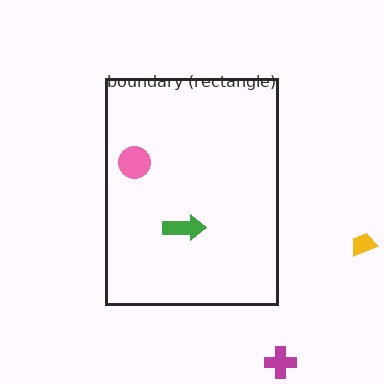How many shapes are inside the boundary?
2 inside, 2 outside.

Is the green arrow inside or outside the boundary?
Inside.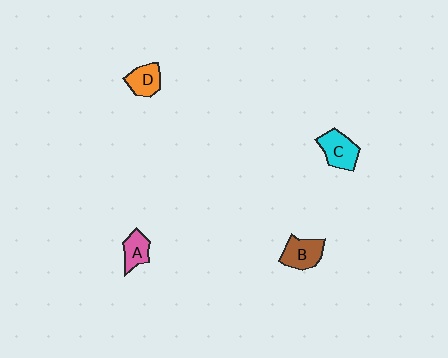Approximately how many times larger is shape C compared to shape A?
Approximately 1.4 times.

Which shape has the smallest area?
Shape A (pink).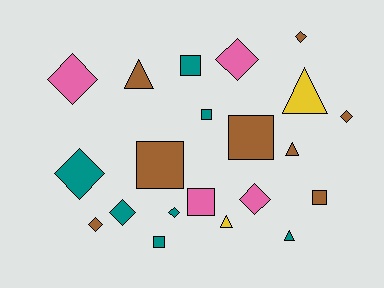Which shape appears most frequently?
Diamond, with 9 objects.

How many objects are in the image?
There are 21 objects.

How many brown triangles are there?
There are 2 brown triangles.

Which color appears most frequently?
Brown, with 8 objects.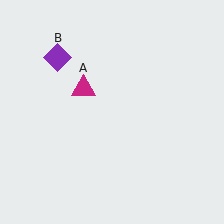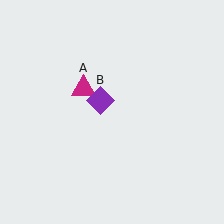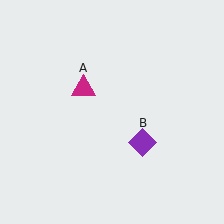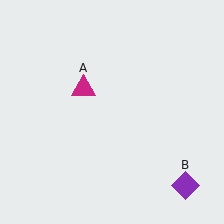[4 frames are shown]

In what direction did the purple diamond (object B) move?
The purple diamond (object B) moved down and to the right.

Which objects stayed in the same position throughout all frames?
Magenta triangle (object A) remained stationary.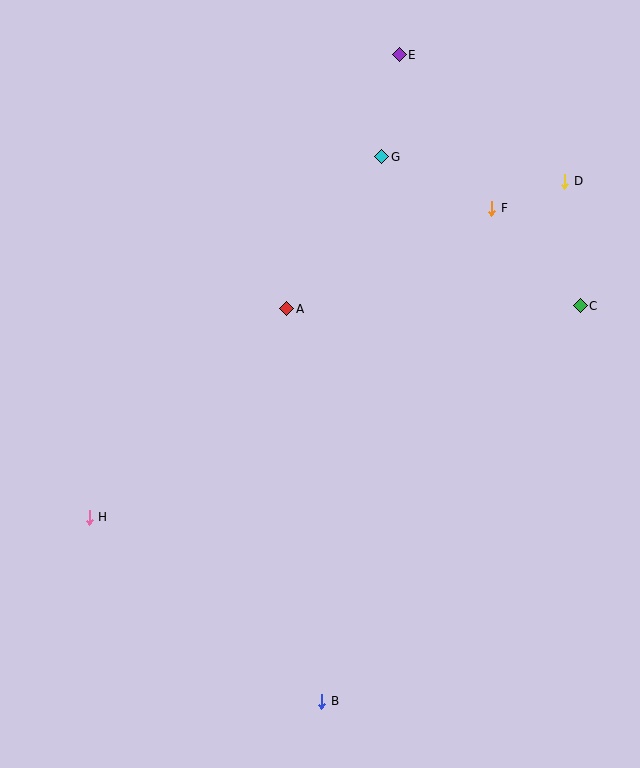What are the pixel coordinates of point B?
Point B is at (322, 701).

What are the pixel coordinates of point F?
Point F is at (492, 208).